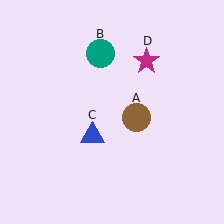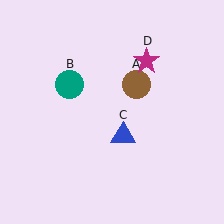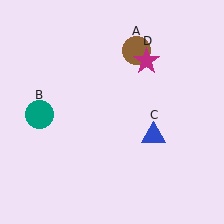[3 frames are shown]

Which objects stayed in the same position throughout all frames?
Magenta star (object D) remained stationary.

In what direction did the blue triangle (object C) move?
The blue triangle (object C) moved right.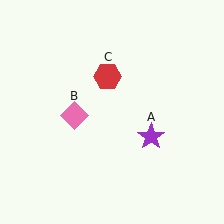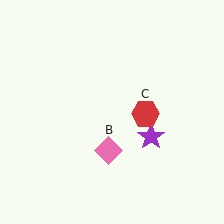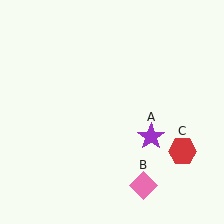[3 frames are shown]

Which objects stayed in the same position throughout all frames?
Purple star (object A) remained stationary.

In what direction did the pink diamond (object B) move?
The pink diamond (object B) moved down and to the right.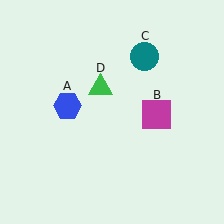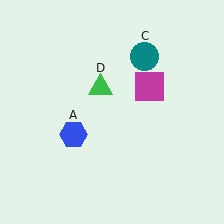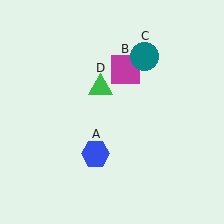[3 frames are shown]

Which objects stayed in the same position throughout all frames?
Teal circle (object C) and green triangle (object D) remained stationary.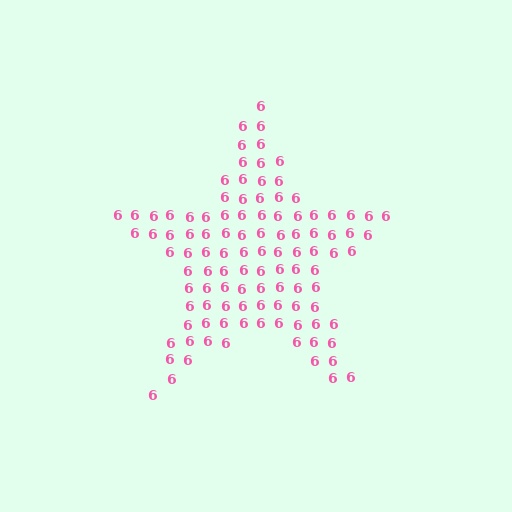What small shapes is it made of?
It is made of small digit 6's.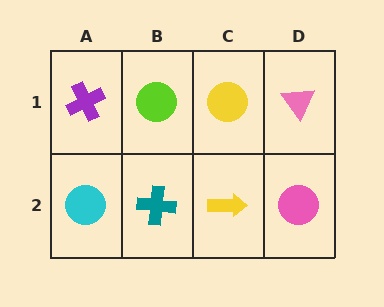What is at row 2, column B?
A teal cross.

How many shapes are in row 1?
4 shapes.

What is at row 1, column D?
A pink triangle.